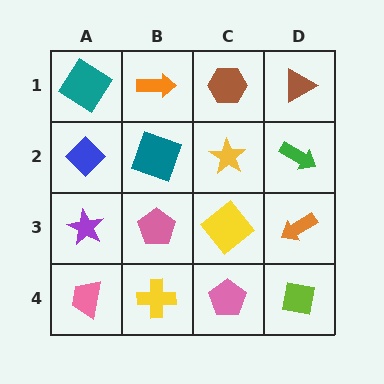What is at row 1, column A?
A teal diamond.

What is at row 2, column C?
A yellow star.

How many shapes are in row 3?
4 shapes.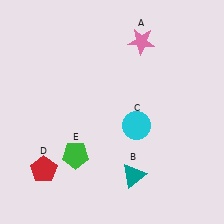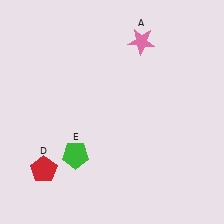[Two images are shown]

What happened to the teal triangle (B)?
The teal triangle (B) was removed in Image 2. It was in the bottom-right area of Image 1.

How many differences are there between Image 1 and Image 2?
There are 2 differences between the two images.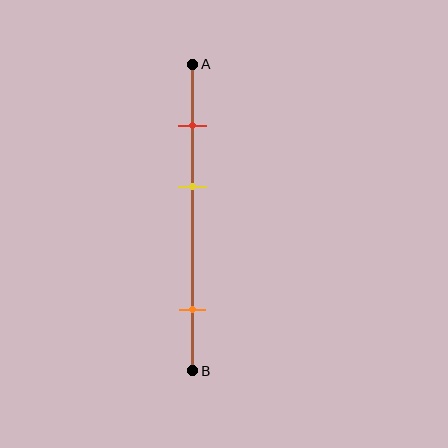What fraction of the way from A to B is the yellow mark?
The yellow mark is approximately 40% (0.4) of the way from A to B.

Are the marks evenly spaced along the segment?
No, the marks are not evenly spaced.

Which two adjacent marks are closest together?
The red and yellow marks are the closest adjacent pair.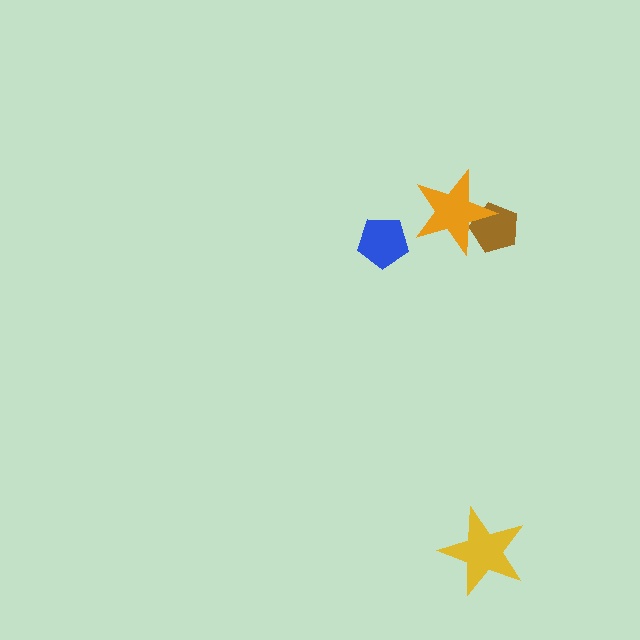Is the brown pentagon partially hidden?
Yes, it is partially covered by another shape.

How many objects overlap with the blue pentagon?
0 objects overlap with the blue pentagon.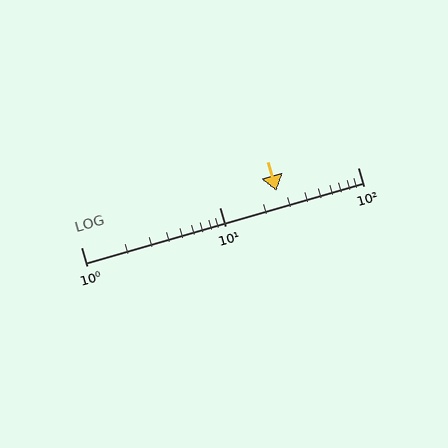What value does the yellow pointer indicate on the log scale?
The pointer indicates approximately 26.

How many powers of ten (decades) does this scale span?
The scale spans 2 decades, from 1 to 100.